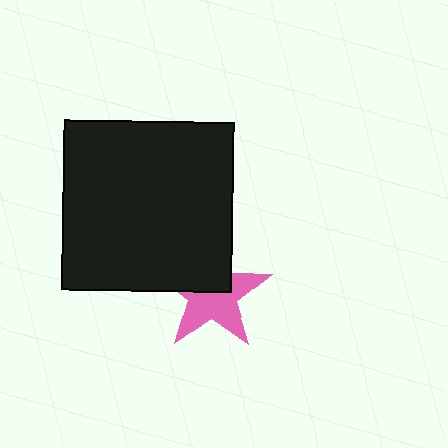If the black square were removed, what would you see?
You would see the complete pink star.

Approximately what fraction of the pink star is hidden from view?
Roughly 43% of the pink star is hidden behind the black square.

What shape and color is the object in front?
The object in front is a black square.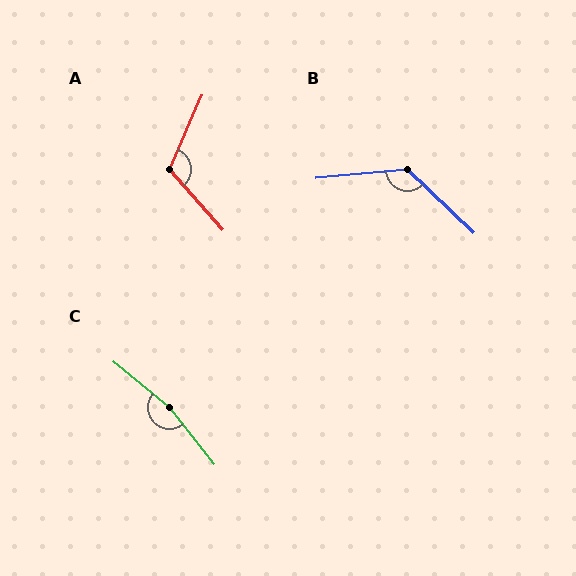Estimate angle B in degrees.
Approximately 131 degrees.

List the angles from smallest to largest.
A (115°), B (131°), C (168°).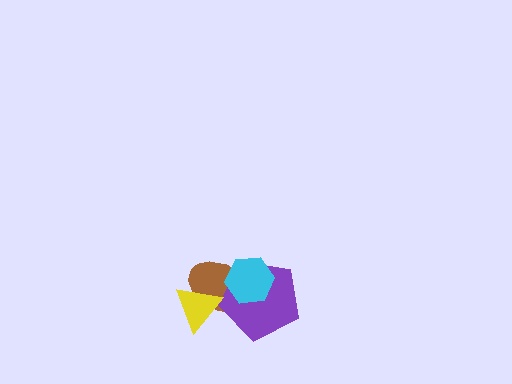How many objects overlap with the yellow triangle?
1 object overlaps with the yellow triangle.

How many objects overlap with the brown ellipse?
3 objects overlap with the brown ellipse.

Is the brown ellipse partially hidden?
Yes, it is partially covered by another shape.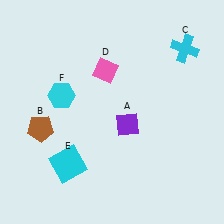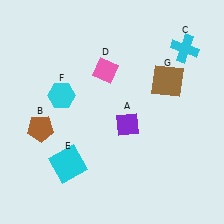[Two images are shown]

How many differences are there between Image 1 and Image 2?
There is 1 difference between the two images.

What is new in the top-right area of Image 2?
A brown square (G) was added in the top-right area of Image 2.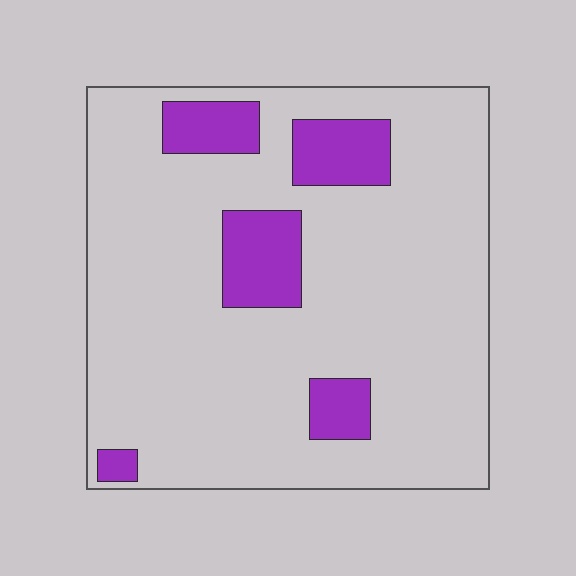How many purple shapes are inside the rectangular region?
5.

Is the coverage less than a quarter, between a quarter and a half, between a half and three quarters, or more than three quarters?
Less than a quarter.